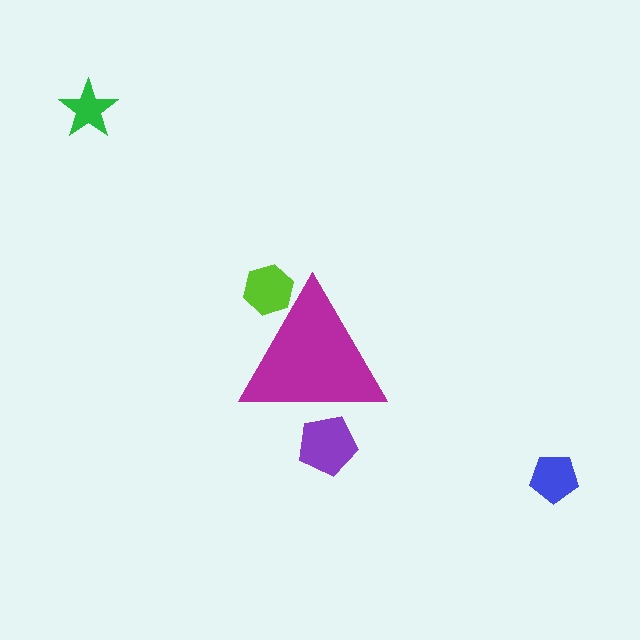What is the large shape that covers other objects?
A magenta triangle.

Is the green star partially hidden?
No, the green star is fully visible.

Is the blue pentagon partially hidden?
No, the blue pentagon is fully visible.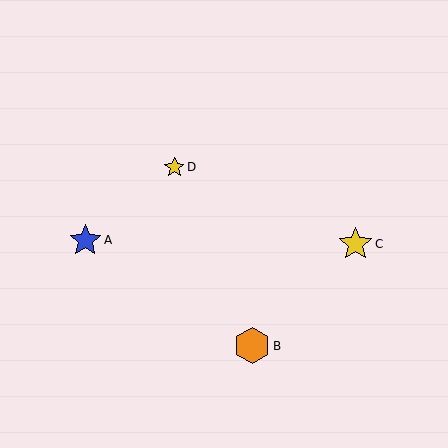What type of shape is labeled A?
Shape A is a blue star.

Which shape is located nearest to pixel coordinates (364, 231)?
The yellow star (labeled C) at (356, 244) is nearest to that location.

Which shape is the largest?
The orange hexagon (labeled B) is the largest.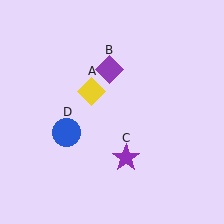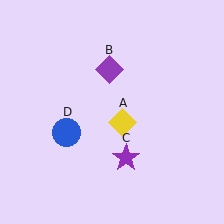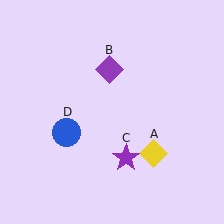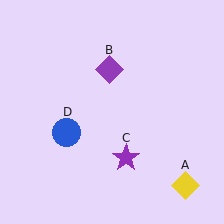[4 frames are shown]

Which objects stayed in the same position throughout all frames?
Purple diamond (object B) and purple star (object C) and blue circle (object D) remained stationary.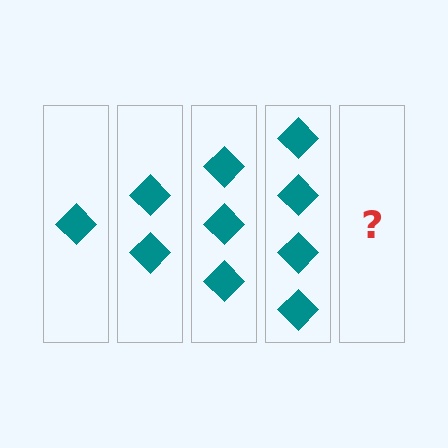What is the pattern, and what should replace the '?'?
The pattern is that each step adds one more diamond. The '?' should be 5 diamonds.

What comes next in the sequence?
The next element should be 5 diamonds.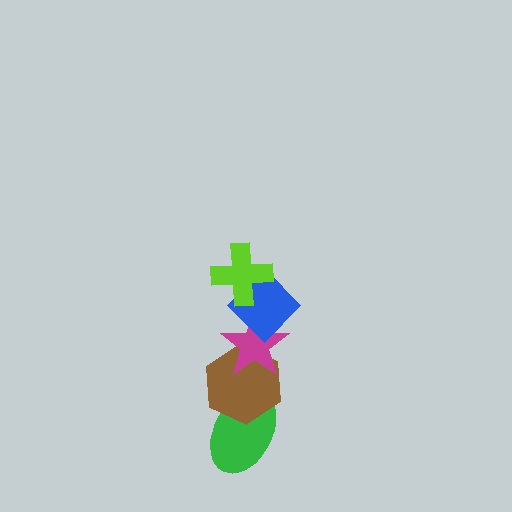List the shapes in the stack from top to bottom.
From top to bottom: the lime cross, the blue diamond, the magenta star, the brown hexagon, the green ellipse.